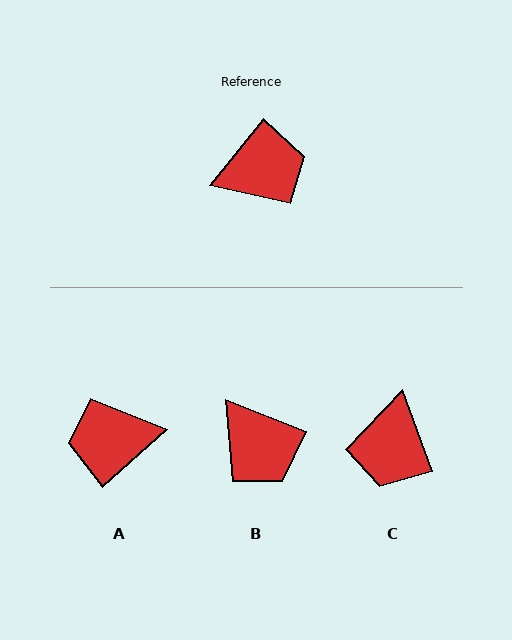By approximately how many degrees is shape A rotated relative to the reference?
Approximately 171 degrees counter-clockwise.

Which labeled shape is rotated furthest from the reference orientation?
A, about 171 degrees away.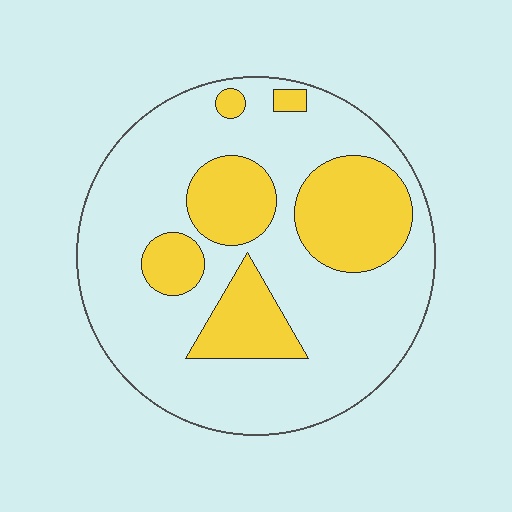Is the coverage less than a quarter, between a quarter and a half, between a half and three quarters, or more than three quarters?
Between a quarter and a half.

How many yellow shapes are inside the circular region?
6.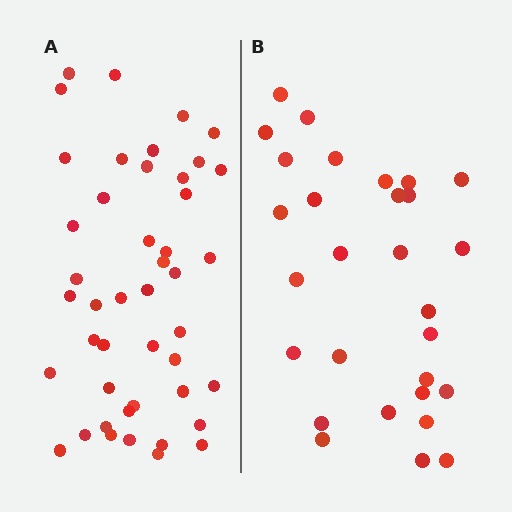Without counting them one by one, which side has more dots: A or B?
Region A (the left region) has more dots.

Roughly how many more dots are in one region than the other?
Region A has approximately 15 more dots than region B.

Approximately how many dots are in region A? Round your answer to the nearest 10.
About 40 dots. (The exact count is 45, which rounds to 40.)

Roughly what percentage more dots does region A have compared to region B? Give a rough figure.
About 55% more.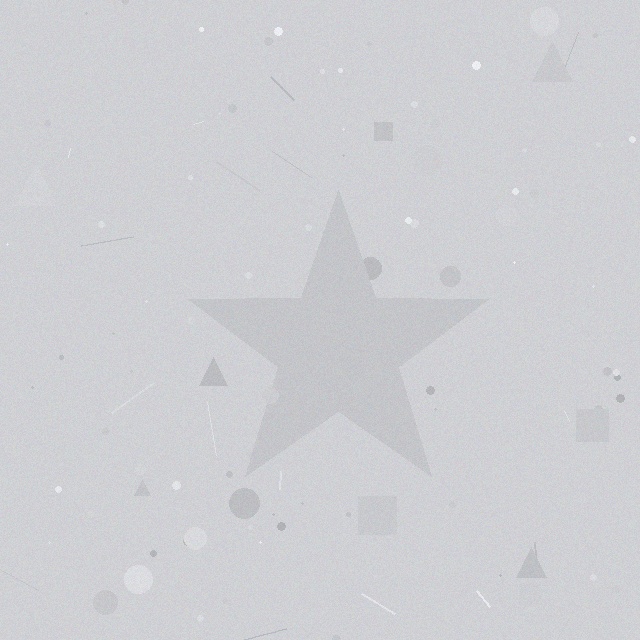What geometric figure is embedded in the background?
A star is embedded in the background.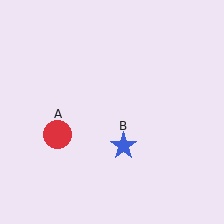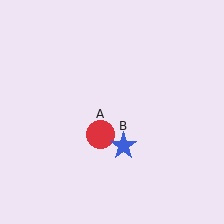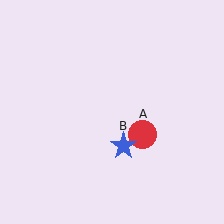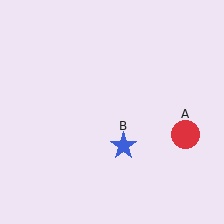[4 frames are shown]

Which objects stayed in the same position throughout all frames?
Blue star (object B) remained stationary.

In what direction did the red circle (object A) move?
The red circle (object A) moved right.